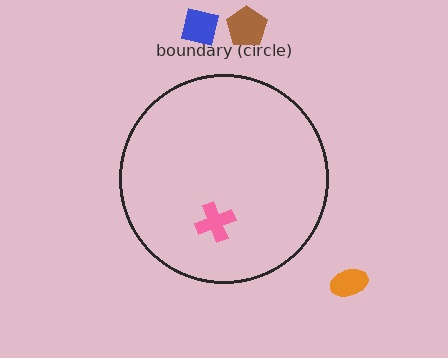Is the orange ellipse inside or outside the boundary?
Outside.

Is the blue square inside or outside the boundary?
Outside.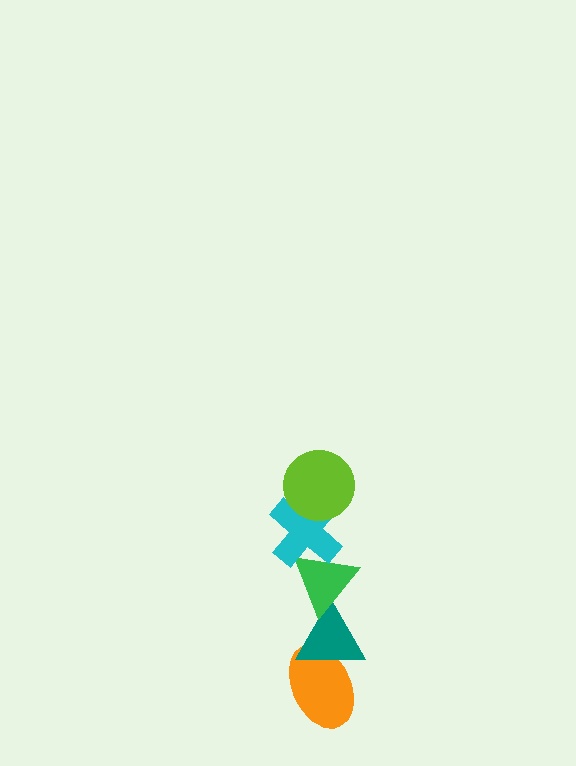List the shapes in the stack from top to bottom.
From top to bottom: the lime circle, the cyan cross, the green triangle, the teal triangle, the orange ellipse.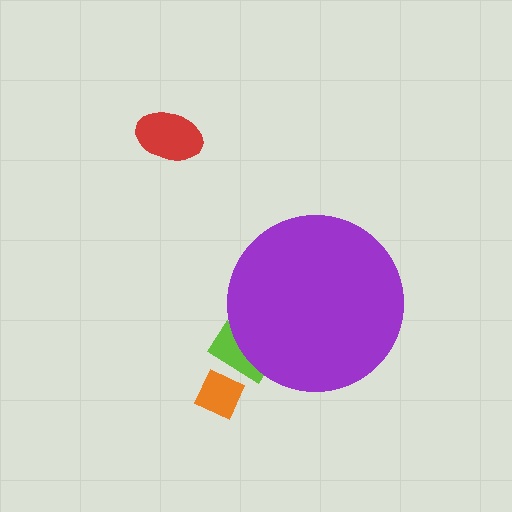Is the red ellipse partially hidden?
No, the red ellipse is fully visible.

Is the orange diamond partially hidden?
No, the orange diamond is fully visible.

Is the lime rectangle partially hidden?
Yes, the lime rectangle is partially hidden behind the purple circle.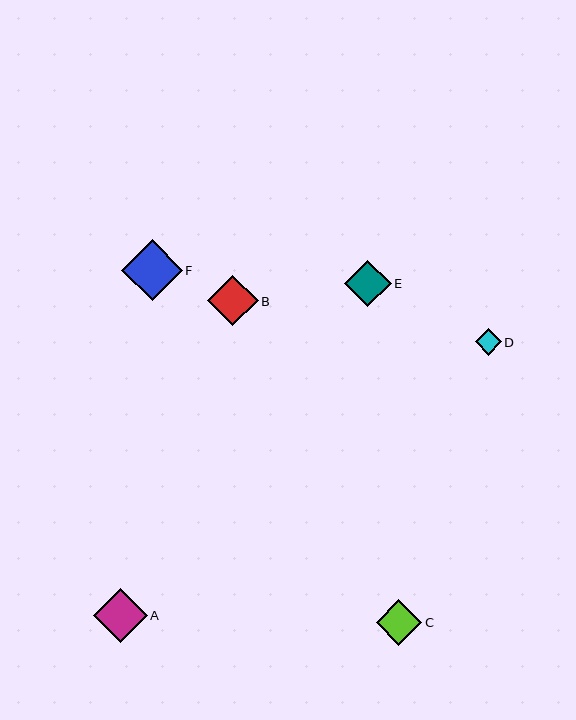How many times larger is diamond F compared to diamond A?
Diamond F is approximately 1.1 times the size of diamond A.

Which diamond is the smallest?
Diamond D is the smallest with a size of approximately 26 pixels.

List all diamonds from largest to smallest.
From largest to smallest: F, A, B, E, C, D.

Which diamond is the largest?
Diamond F is the largest with a size of approximately 61 pixels.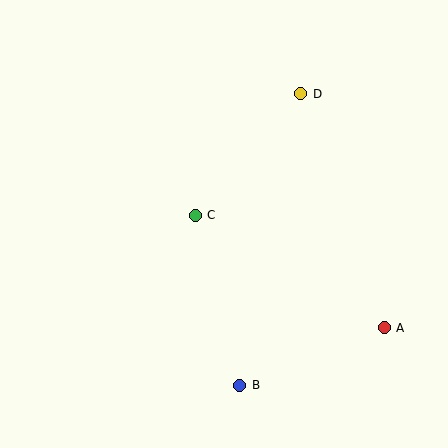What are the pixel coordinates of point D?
Point D is at (301, 94).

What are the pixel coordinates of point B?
Point B is at (239, 385).